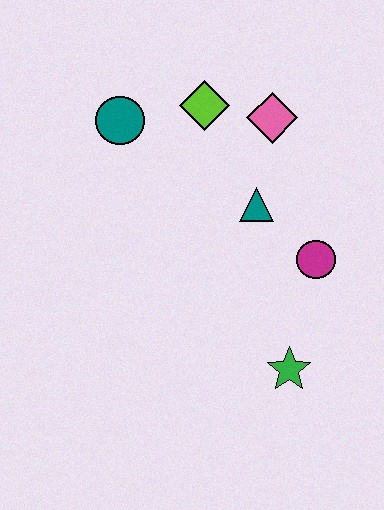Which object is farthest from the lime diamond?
The green star is farthest from the lime diamond.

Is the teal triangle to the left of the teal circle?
No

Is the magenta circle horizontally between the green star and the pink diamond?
No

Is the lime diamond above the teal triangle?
Yes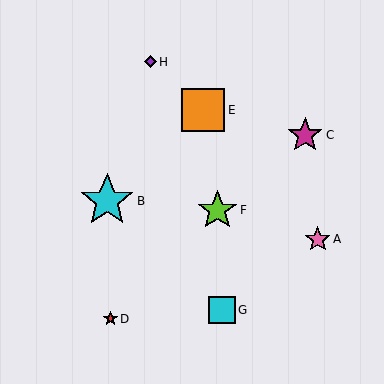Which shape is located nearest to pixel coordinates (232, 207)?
The lime star (labeled F) at (217, 210) is nearest to that location.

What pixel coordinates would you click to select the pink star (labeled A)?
Click at (318, 239) to select the pink star A.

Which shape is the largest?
The cyan star (labeled B) is the largest.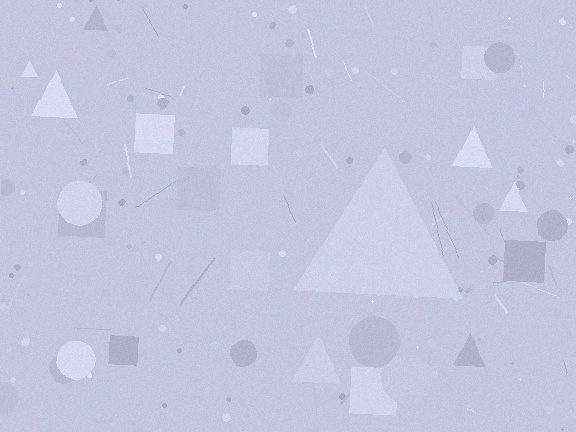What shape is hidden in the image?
A triangle is hidden in the image.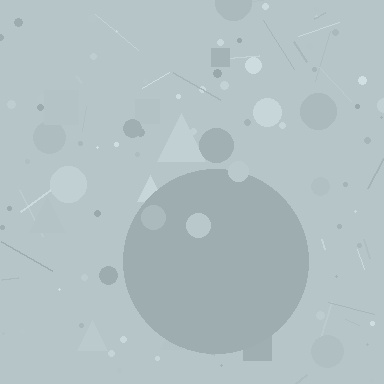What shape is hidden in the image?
A circle is hidden in the image.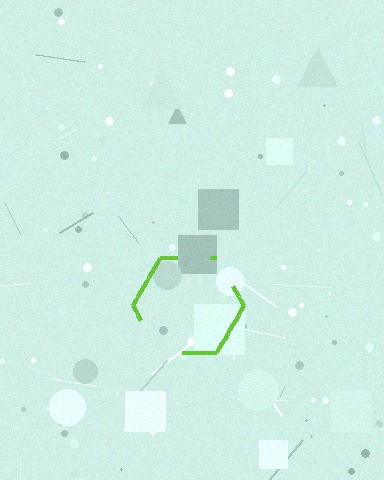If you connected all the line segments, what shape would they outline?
They would outline a hexagon.